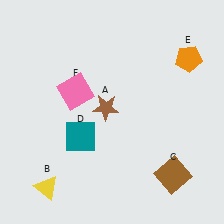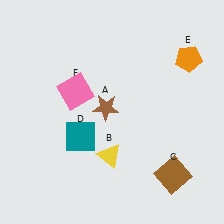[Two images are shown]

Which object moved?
The yellow triangle (B) moved right.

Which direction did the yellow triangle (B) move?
The yellow triangle (B) moved right.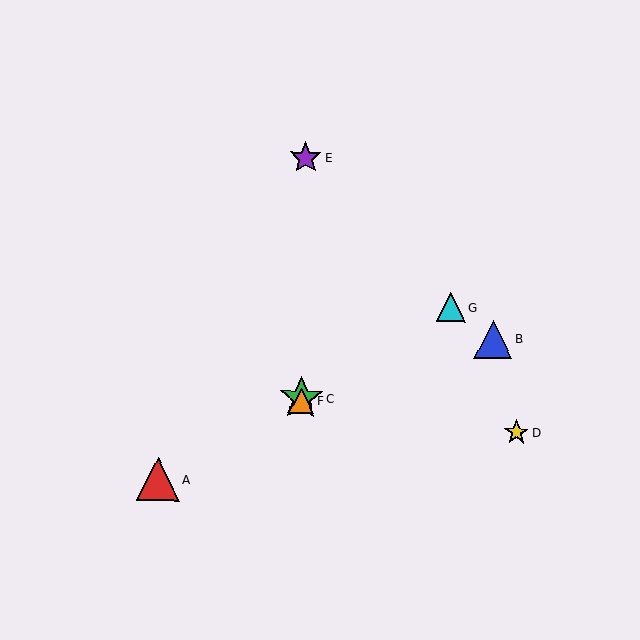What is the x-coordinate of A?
Object A is at x≈158.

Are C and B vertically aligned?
No, C is at x≈301 and B is at x≈493.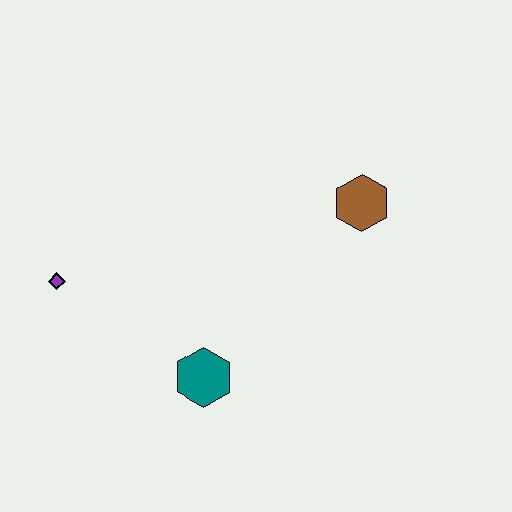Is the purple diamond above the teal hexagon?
Yes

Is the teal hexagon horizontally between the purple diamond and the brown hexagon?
Yes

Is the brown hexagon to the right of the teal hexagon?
Yes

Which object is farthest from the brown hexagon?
The purple diamond is farthest from the brown hexagon.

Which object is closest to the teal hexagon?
The purple diamond is closest to the teal hexagon.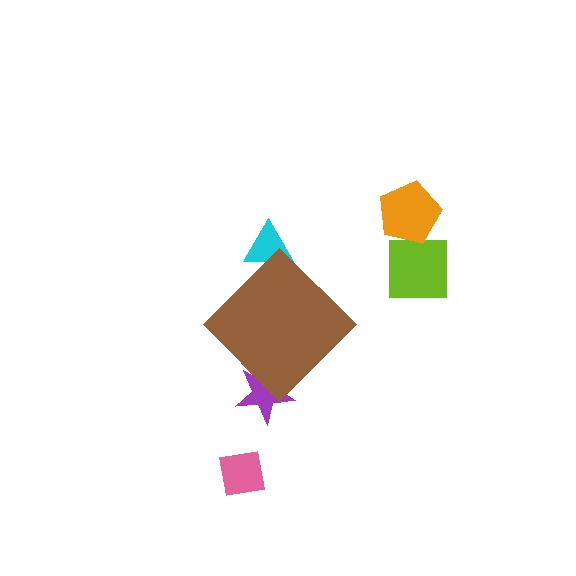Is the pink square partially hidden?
No, the pink square is fully visible.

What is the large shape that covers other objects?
A brown diamond.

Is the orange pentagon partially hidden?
No, the orange pentagon is fully visible.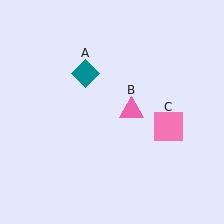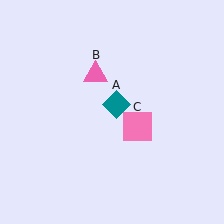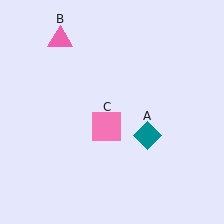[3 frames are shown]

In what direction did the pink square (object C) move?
The pink square (object C) moved left.